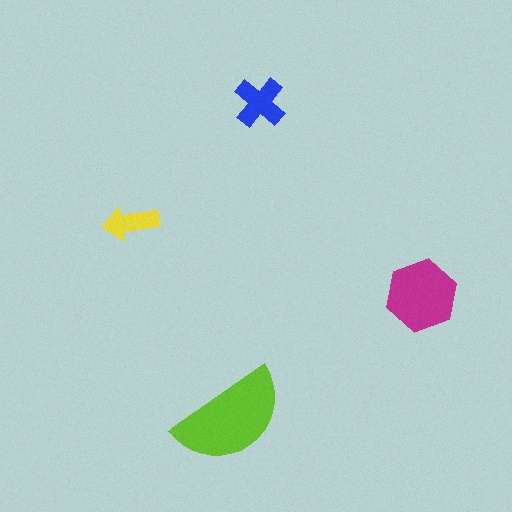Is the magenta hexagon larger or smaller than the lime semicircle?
Smaller.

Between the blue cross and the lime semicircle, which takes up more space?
The lime semicircle.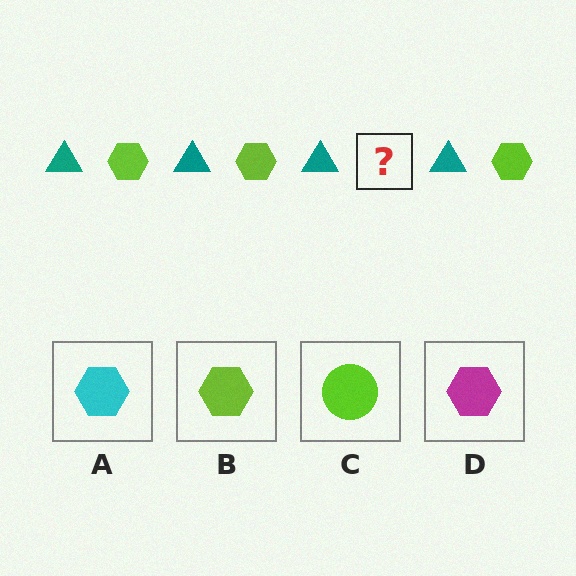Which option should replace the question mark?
Option B.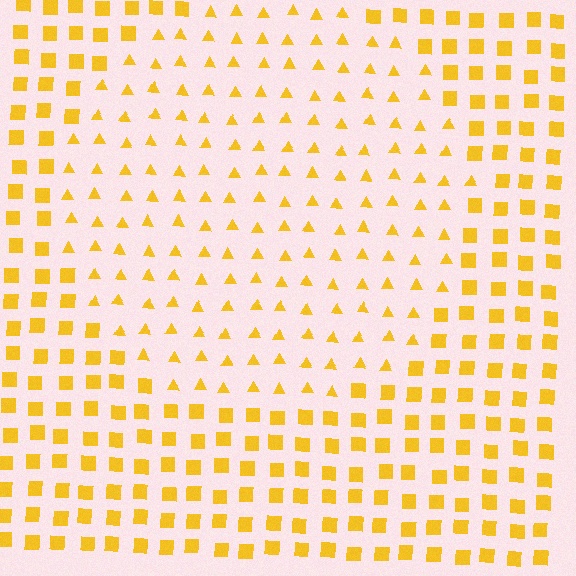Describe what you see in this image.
The image is filled with small yellow elements arranged in a uniform grid. A circle-shaped region contains triangles, while the surrounding area contains squares. The boundary is defined purely by the change in element shape.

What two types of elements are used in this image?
The image uses triangles inside the circle region and squares outside it.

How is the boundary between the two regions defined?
The boundary is defined by a change in element shape: triangles inside vs. squares outside. All elements share the same color and spacing.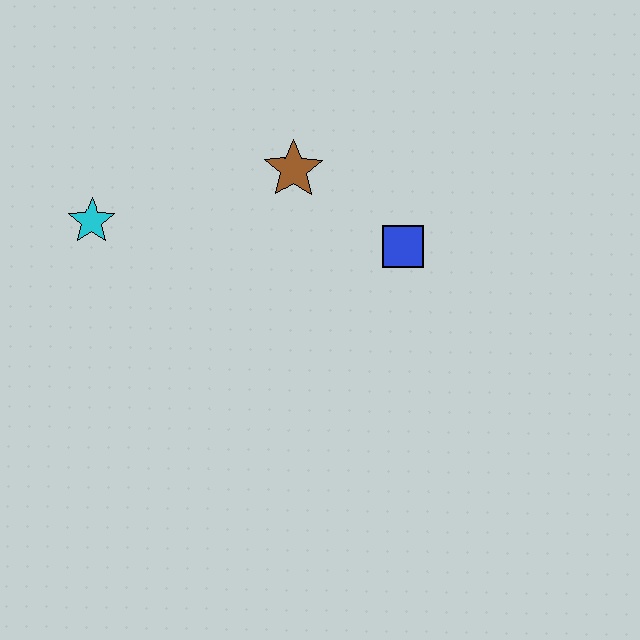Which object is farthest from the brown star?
The cyan star is farthest from the brown star.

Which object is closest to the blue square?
The brown star is closest to the blue square.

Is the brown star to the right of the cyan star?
Yes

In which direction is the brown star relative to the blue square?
The brown star is to the left of the blue square.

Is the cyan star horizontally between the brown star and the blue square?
No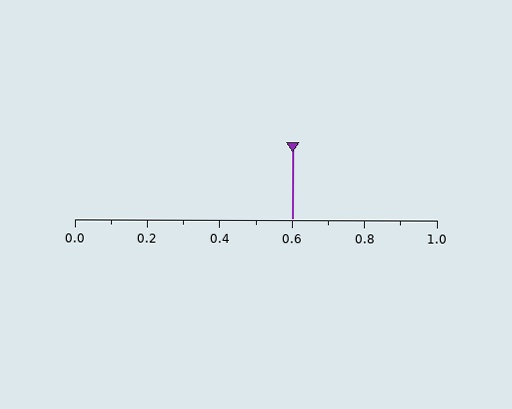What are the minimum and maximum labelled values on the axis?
The axis runs from 0.0 to 1.0.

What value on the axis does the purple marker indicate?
The marker indicates approximately 0.6.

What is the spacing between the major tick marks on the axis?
The major ticks are spaced 0.2 apart.